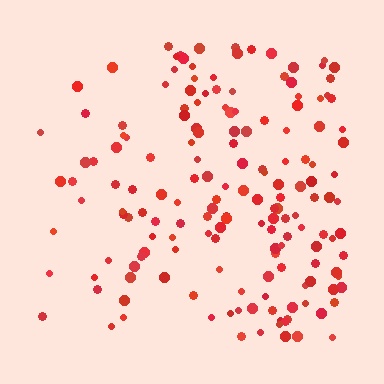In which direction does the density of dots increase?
From left to right, with the right side densest.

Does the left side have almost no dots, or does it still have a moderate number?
Still a moderate number, just noticeably fewer than the right.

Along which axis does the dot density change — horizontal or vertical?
Horizontal.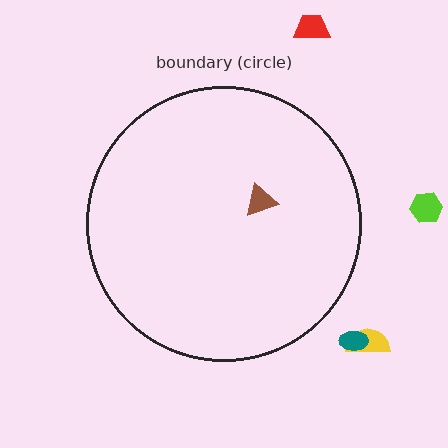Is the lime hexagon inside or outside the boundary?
Outside.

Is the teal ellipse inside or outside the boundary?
Outside.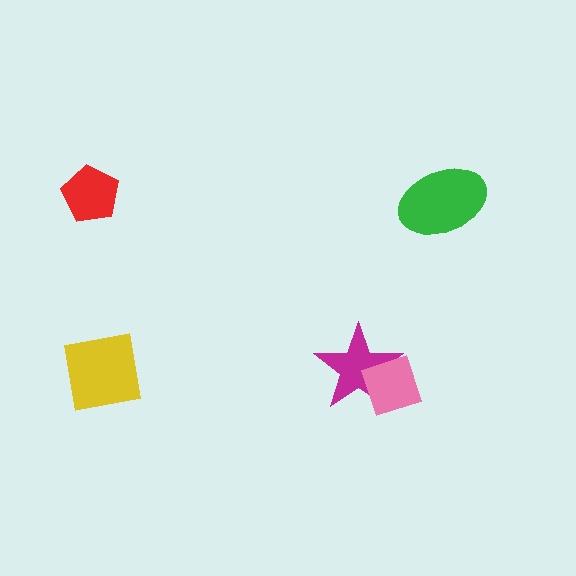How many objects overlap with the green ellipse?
0 objects overlap with the green ellipse.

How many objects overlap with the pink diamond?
1 object overlaps with the pink diamond.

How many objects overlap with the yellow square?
0 objects overlap with the yellow square.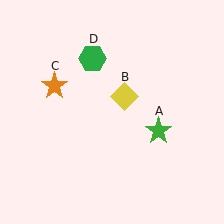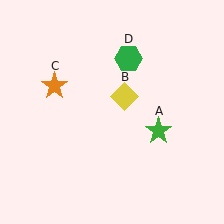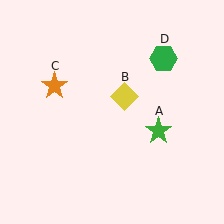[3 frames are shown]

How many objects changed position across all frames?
1 object changed position: green hexagon (object D).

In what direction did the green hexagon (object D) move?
The green hexagon (object D) moved right.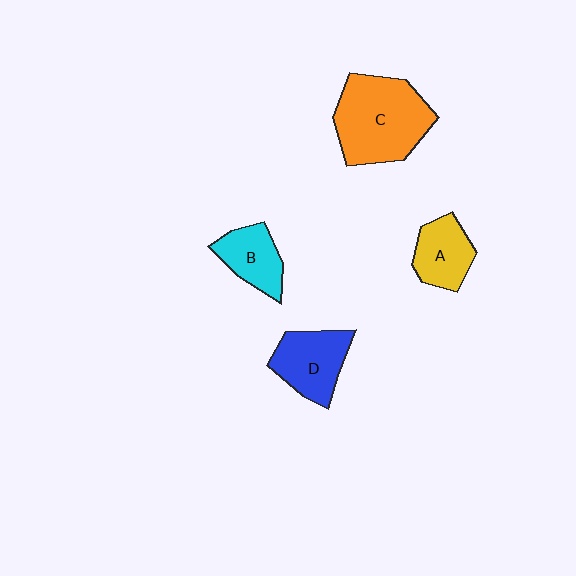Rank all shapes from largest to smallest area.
From largest to smallest: C (orange), D (blue), A (yellow), B (cyan).